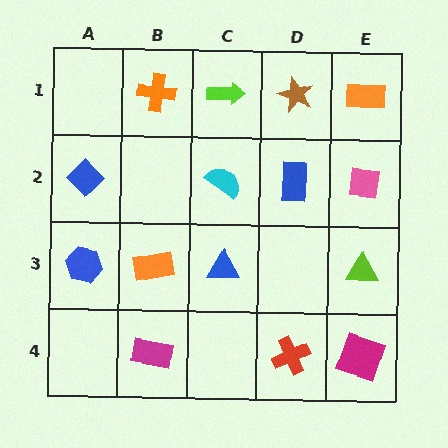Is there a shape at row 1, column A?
No, that cell is empty.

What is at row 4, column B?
A magenta rectangle.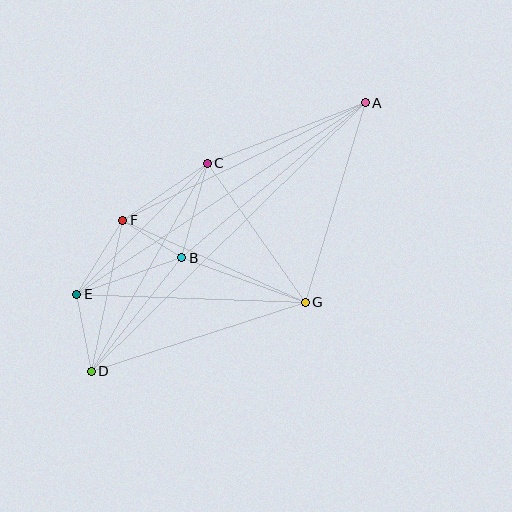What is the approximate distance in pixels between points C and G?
The distance between C and G is approximately 170 pixels.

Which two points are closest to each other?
Points B and F are closest to each other.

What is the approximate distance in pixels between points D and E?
The distance between D and E is approximately 78 pixels.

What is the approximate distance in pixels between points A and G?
The distance between A and G is approximately 209 pixels.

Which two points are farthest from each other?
Points A and D are farthest from each other.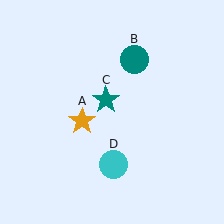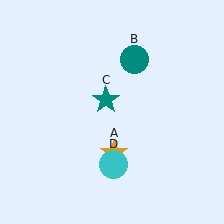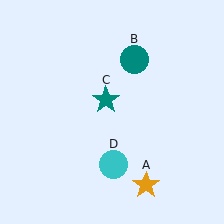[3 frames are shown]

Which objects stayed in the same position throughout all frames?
Teal circle (object B) and teal star (object C) and cyan circle (object D) remained stationary.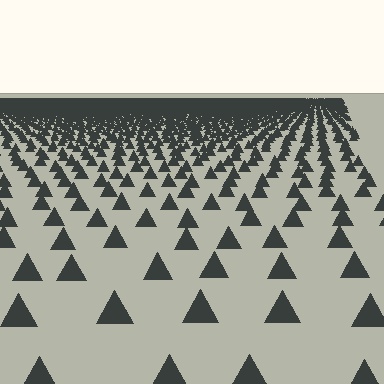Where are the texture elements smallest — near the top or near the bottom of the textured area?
Near the top.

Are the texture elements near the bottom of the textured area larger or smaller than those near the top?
Larger. Near the bottom, elements are closer to the viewer and appear at a bigger on-screen size.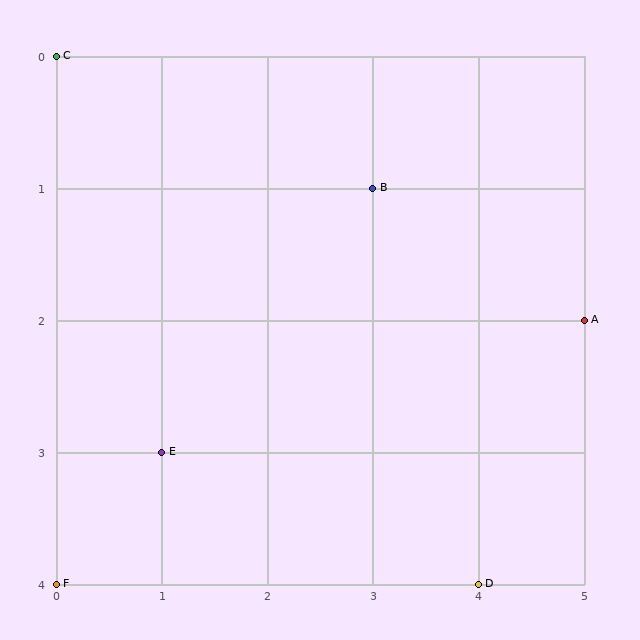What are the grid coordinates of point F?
Point F is at grid coordinates (0, 4).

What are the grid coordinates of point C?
Point C is at grid coordinates (0, 0).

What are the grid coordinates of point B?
Point B is at grid coordinates (3, 1).